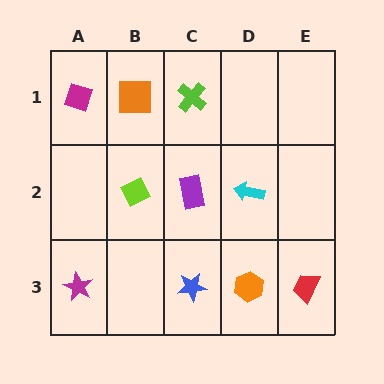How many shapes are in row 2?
3 shapes.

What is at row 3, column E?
A red trapezoid.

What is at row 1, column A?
A magenta diamond.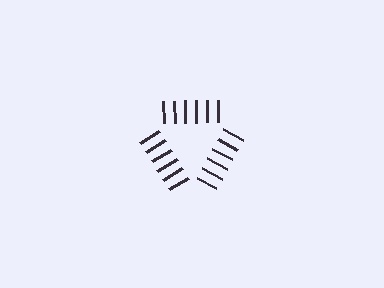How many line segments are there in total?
18 — 6 along each of the 3 edges.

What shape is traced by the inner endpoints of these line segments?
An illusory triangle — the line segments terminate on its edges but no continuous stroke is drawn.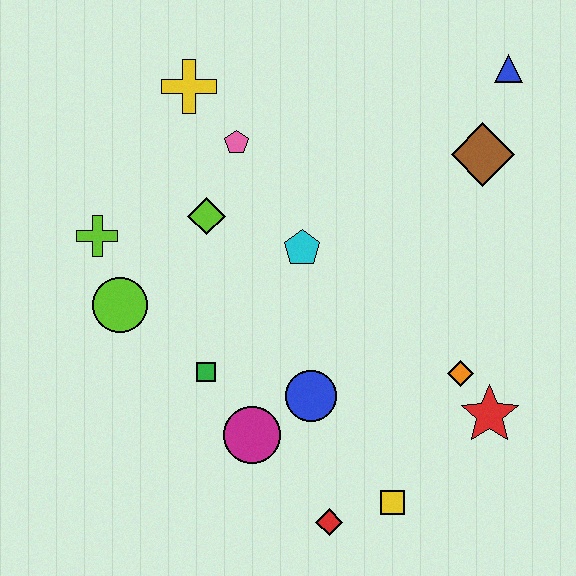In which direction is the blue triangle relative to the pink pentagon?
The blue triangle is to the right of the pink pentagon.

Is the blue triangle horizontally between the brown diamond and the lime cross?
No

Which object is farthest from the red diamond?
The blue triangle is farthest from the red diamond.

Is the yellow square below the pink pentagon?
Yes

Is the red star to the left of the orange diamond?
No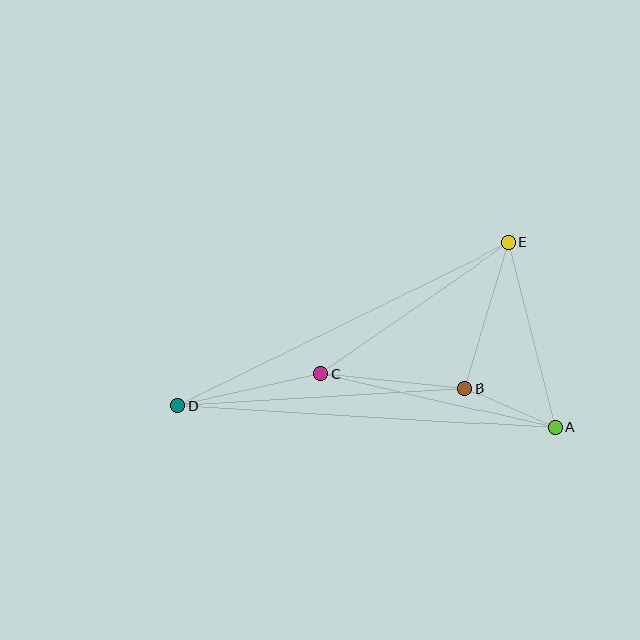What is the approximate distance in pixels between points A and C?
The distance between A and C is approximately 241 pixels.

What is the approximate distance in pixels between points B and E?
The distance between B and E is approximately 152 pixels.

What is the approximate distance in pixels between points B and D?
The distance between B and D is approximately 287 pixels.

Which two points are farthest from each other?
Points A and D are farthest from each other.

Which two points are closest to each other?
Points A and B are closest to each other.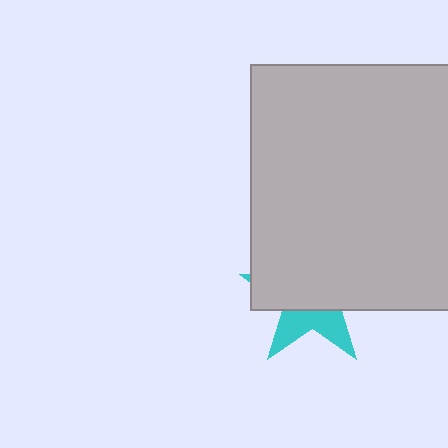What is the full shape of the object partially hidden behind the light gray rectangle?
The partially hidden object is a cyan star.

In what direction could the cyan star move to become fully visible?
The cyan star could move down. That would shift it out from behind the light gray rectangle entirely.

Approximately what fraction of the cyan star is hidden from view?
Roughly 67% of the cyan star is hidden behind the light gray rectangle.